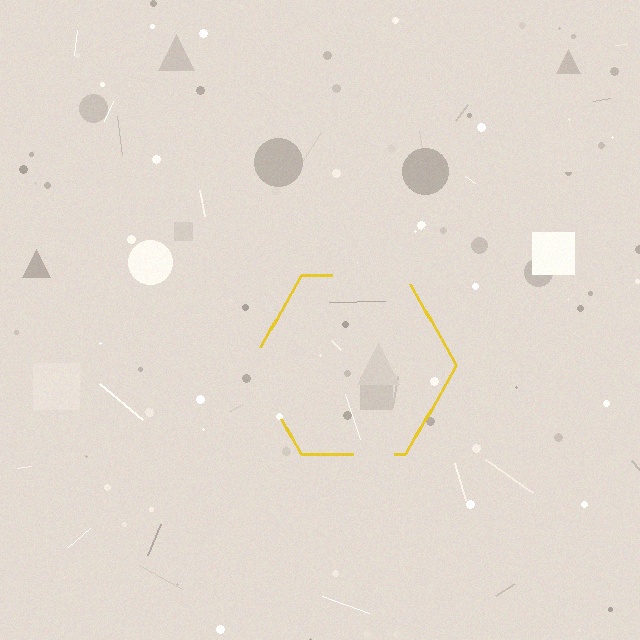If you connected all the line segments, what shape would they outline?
They would outline a hexagon.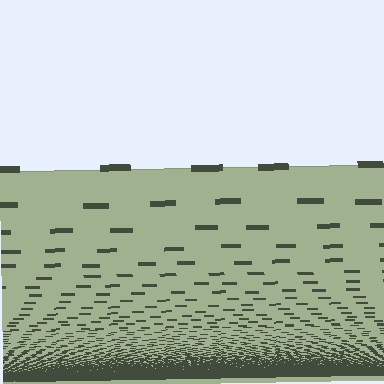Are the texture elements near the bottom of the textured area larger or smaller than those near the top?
Smaller. The gradient is inverted — elements near the bottom are smaller and denser.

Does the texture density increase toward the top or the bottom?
Density increases toward the bottom.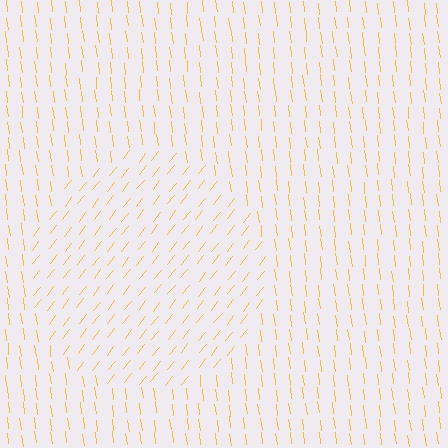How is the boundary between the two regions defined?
The boundary is defined purely by a change in line orientation (approximately 45 degrees difference). All lines are the same color and thickness.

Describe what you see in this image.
The image is filled with small yellow line segments. A circle region in the image has lines oriented differently from the surrounding lines, creating a visible texture boundary.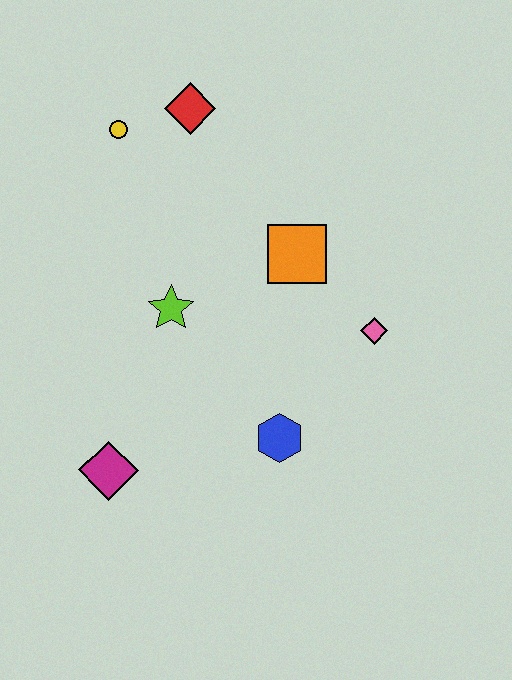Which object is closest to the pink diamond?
The orange square is closest to the pink diamond.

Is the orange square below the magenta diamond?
No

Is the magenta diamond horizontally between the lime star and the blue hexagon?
No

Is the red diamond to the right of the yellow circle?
Yes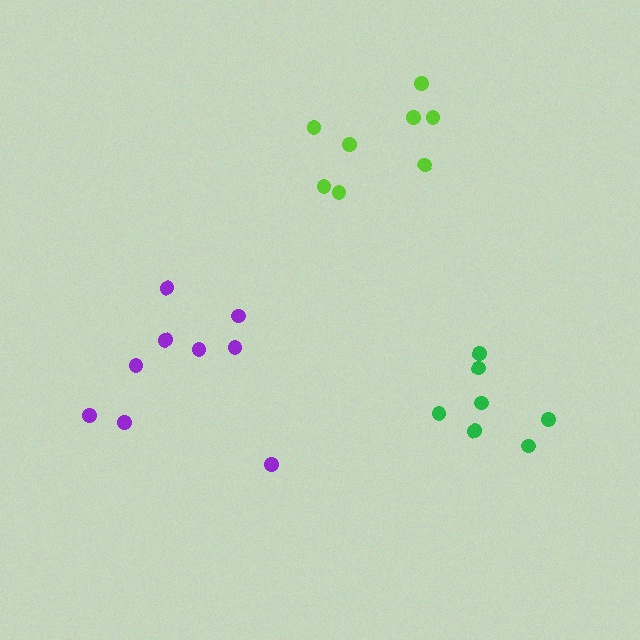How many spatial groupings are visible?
There are 3 spatial groupings.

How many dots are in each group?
Group 1: 7 dots, Group 2: 8 dots, Group 3: 9 dots (24 total).